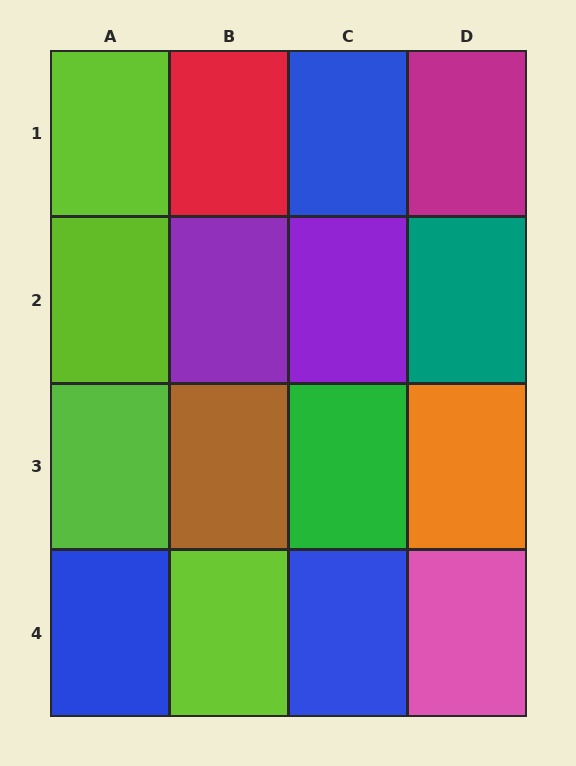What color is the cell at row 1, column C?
Blue.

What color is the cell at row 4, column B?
Lime.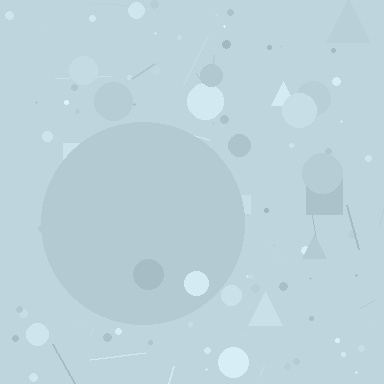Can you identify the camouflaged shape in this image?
The camouflaged shape is a circle.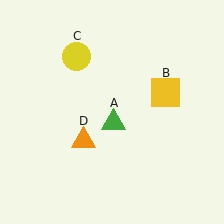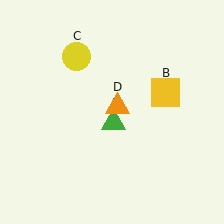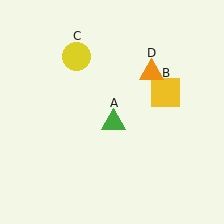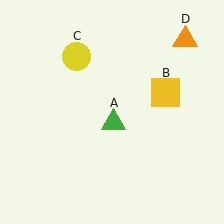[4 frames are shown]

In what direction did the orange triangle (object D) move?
The orange triangle (object D) moved up and to the right.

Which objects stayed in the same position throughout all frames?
Green triangle (object A) and yellow square (object B) and yellow circle (object C) remained stationary.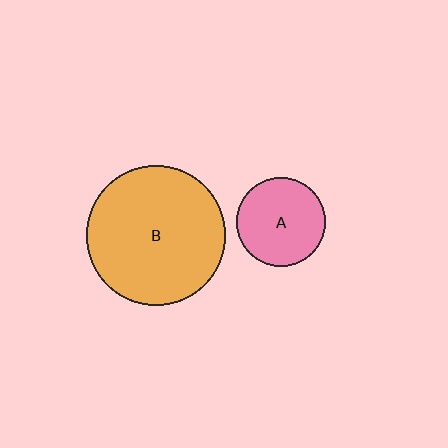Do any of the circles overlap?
No, none of the circles overlap.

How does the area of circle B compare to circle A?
Approximately 2.4 times.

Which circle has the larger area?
Circle B (orange).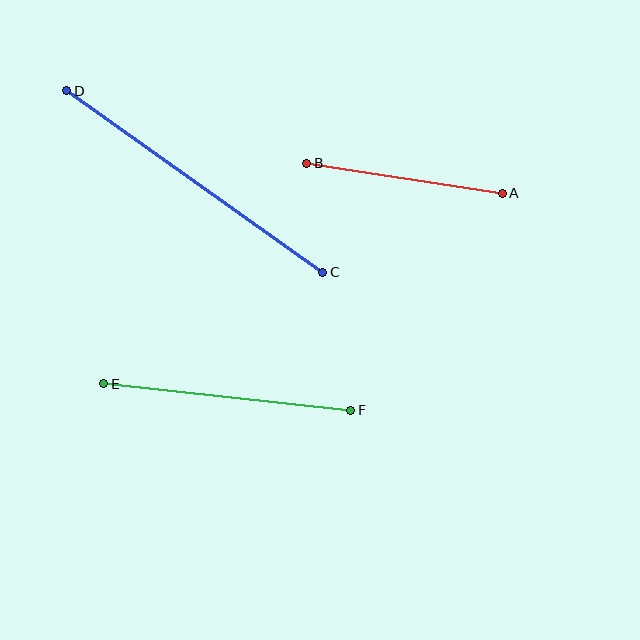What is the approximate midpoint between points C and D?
The midpoint is at approximately (195, 181) pixels.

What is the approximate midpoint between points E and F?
The midpoint is at approximately (227, 397) pixels.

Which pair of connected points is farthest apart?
Points C and D are farthest apart.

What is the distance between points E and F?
The distance is approximately 248 pixels.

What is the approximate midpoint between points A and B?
The midpoint is at approximately (405, 178) pixels.